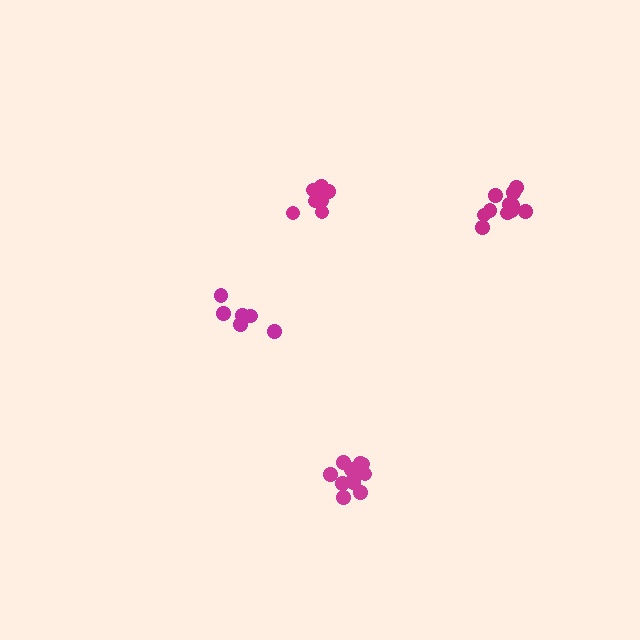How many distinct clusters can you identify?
There are 4 distinct clusters.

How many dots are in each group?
Group 1: 12 dots, Group 2: 7 dots, Group 3: 6 dots, Group 4: 12 dots (37 total).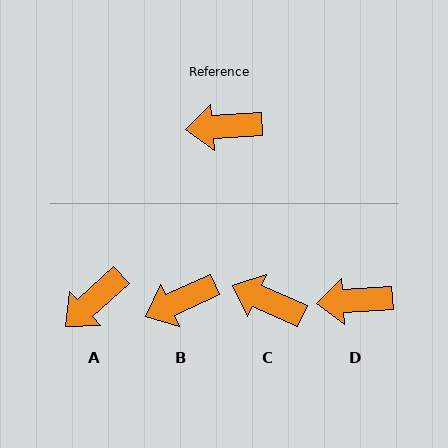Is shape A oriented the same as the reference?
No, it is off by about 38 degrees.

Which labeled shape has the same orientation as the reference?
D.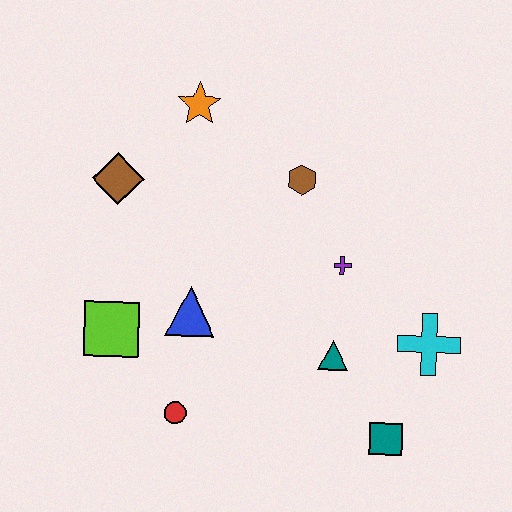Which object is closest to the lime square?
The blue triangle is closest to the lime square.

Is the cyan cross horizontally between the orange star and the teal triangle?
No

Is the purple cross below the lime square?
No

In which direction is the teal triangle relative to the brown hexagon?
The teal triangle is below the brown hexagon.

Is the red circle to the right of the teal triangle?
No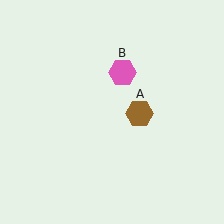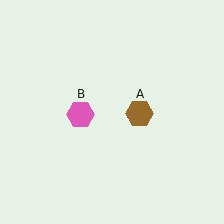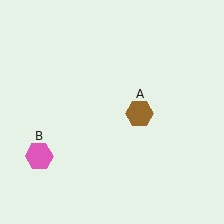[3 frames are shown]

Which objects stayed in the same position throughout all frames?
Brown hexagon (object A) remained stationary.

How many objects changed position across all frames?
1 object changed position: pink hexagon (object B).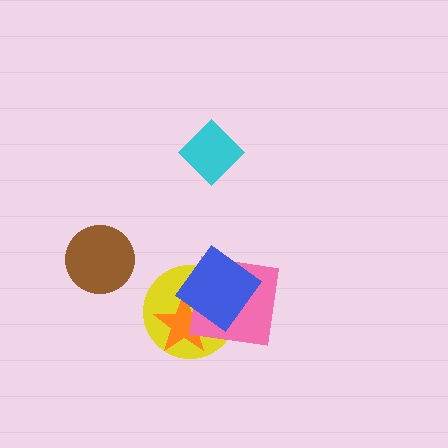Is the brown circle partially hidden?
No, no other shape covers it.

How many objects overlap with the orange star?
3 objects overlap with the orange star.